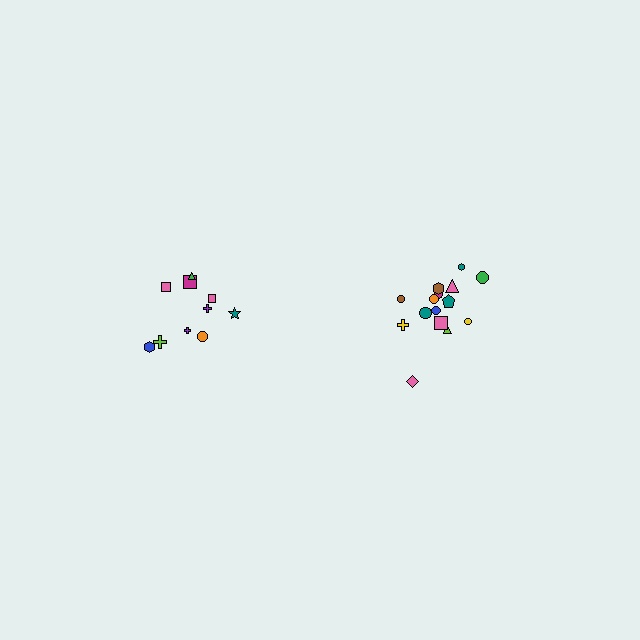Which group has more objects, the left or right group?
The right group.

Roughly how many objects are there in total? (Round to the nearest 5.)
Roughly 25 objects in total.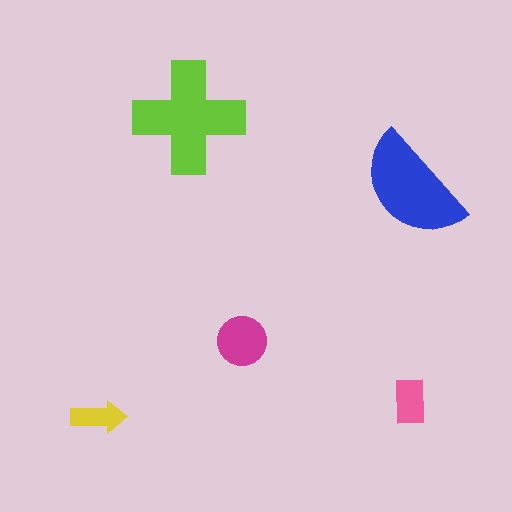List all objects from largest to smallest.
The lime cross, the blue semicircle, the magenta circle, the pink rectangle, the yellow arrow.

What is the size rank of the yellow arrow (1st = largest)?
5th.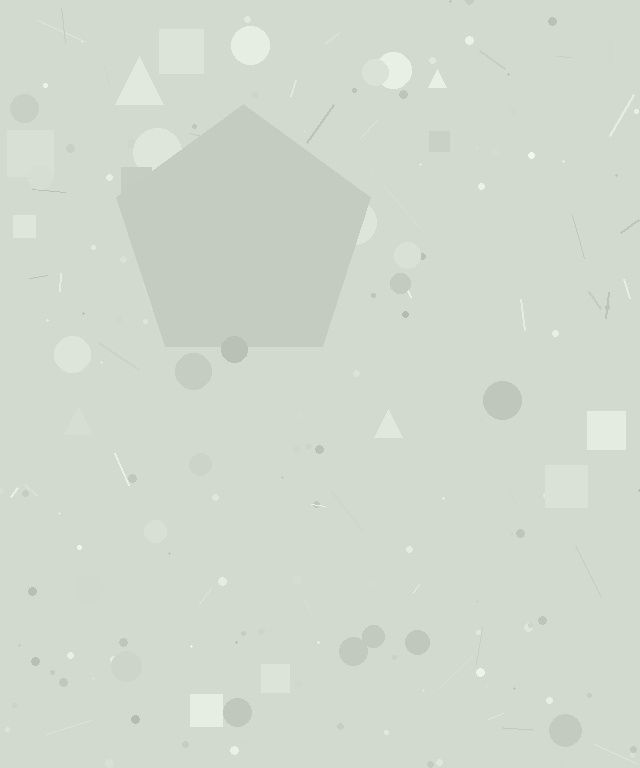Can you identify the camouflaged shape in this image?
The camouflaged shape is a pentagon.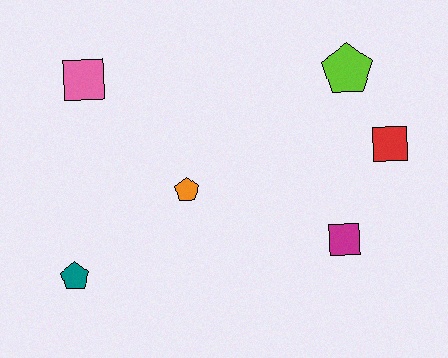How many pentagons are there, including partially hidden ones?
There are 3 pentagons.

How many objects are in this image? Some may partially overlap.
There are 6 objects.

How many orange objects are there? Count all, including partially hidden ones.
There is 1 orange object.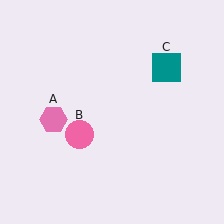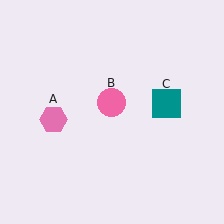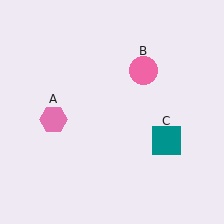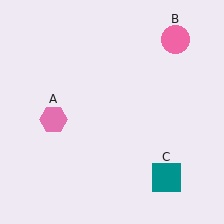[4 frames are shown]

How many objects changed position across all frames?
2 objects changed position: pink circle (object B), teal square (object C).